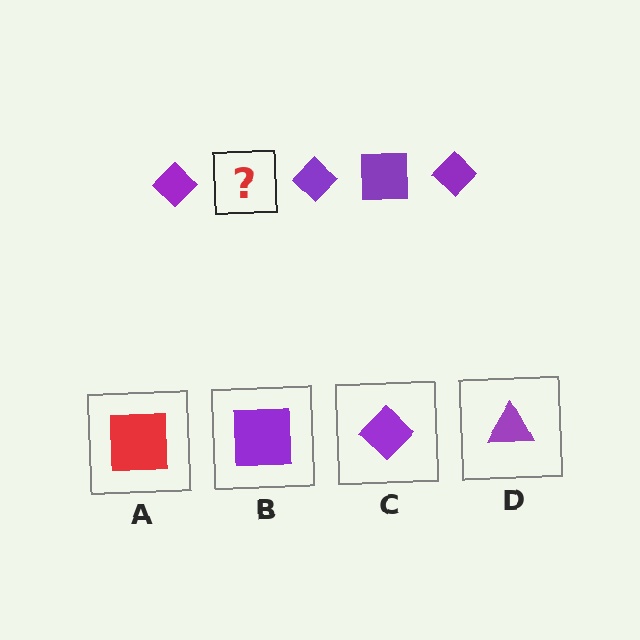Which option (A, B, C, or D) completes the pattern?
B.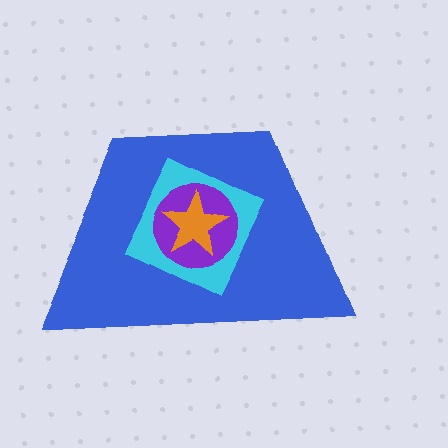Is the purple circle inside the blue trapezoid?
Yes.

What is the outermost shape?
The blue trapezoid.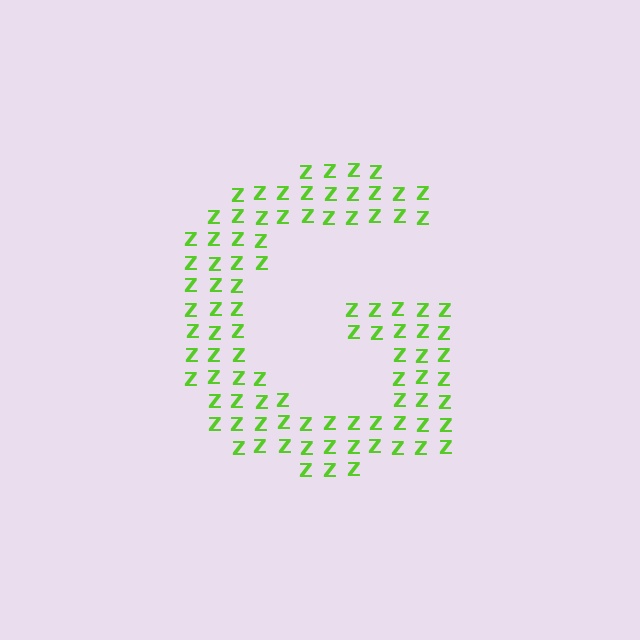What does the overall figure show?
The overall figure shows the letter G.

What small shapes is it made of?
It is made of small letter Z's.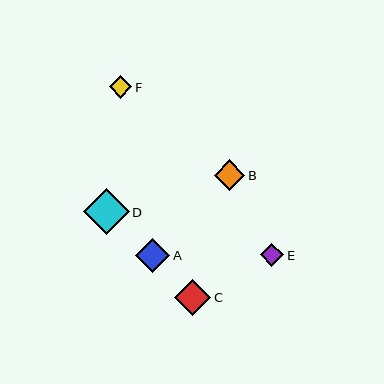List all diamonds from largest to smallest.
From largest to smallest: D, C, A, B, E, F.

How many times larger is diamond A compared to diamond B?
Diamond A is approximately 1.1 times the size of diamond B.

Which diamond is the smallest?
Diamond F is the smallest with a size of approximately 22 pixels.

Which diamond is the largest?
Diamond D is the largest with a size of approximately 46 pixels.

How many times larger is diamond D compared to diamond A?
Diamond D is approximately 1.3 times the size of diamond A.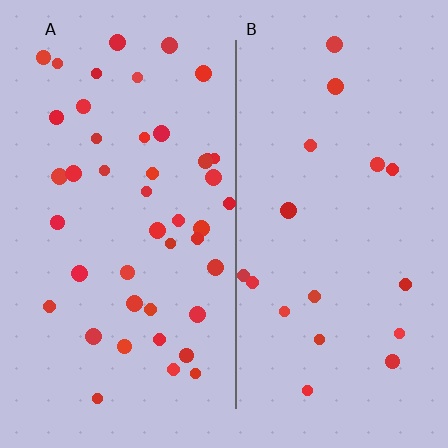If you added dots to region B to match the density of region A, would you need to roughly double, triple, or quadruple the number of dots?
Approximately double.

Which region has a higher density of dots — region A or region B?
A (the left).